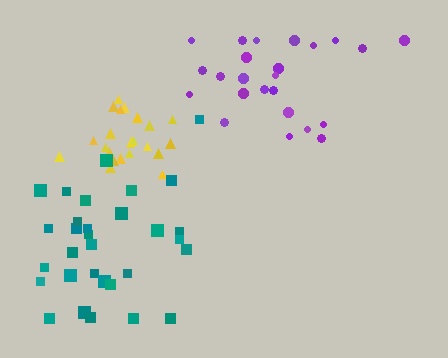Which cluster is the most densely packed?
Yellow.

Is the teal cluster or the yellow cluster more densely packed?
Yellow.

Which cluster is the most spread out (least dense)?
Purple.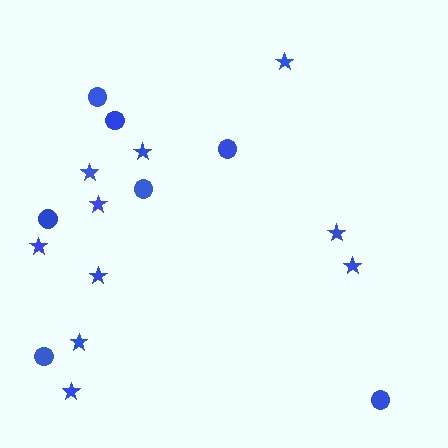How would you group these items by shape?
There are 2 groups: one group of circles (7) and one group of stars (10).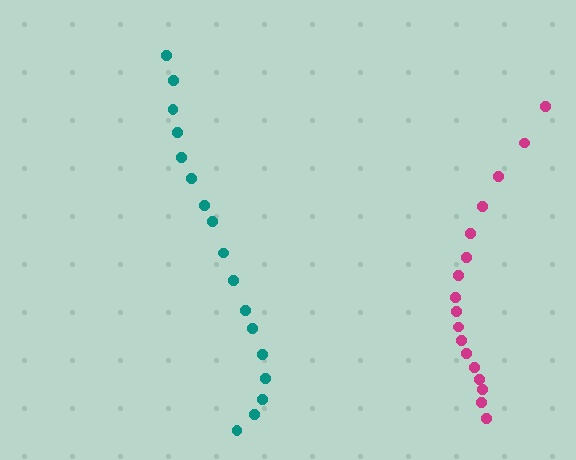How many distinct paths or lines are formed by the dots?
There are 2 distinct paths.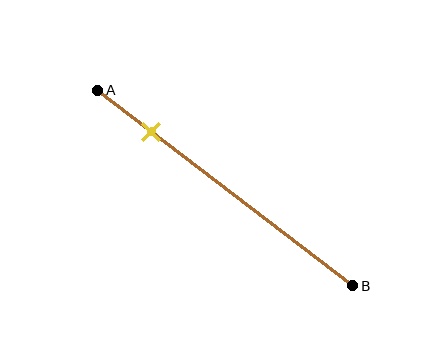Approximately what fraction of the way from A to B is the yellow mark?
The yellow mark is approximately 20% of the way from A to B.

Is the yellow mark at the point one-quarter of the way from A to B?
No, the mark is at about 20% from A, not at the 25% one-quarter point.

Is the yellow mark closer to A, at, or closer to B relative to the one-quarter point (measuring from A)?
The yellow mark is closer to point A than the one-quarter point of segment AB.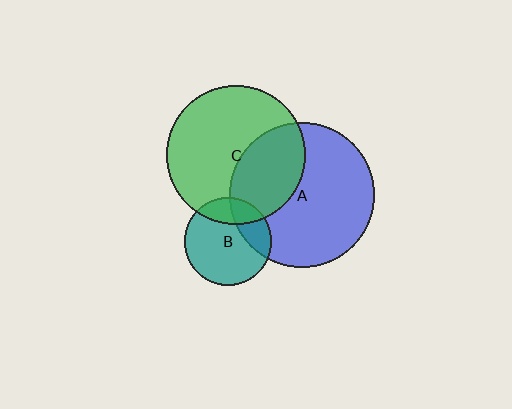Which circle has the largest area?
Circle A (blue).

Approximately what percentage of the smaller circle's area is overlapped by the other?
Approximately 25%.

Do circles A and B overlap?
Yes.